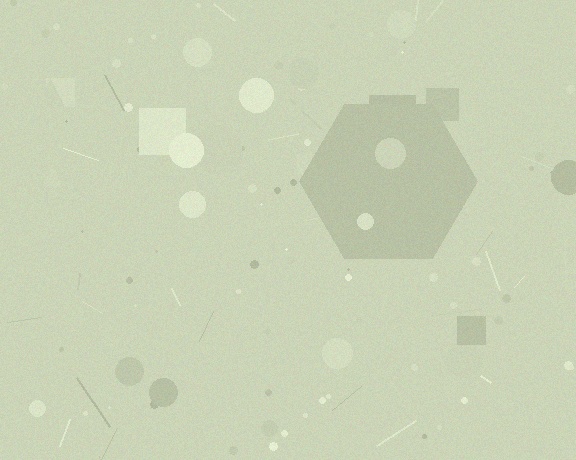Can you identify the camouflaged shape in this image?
The camouflaged shape is a hexagon.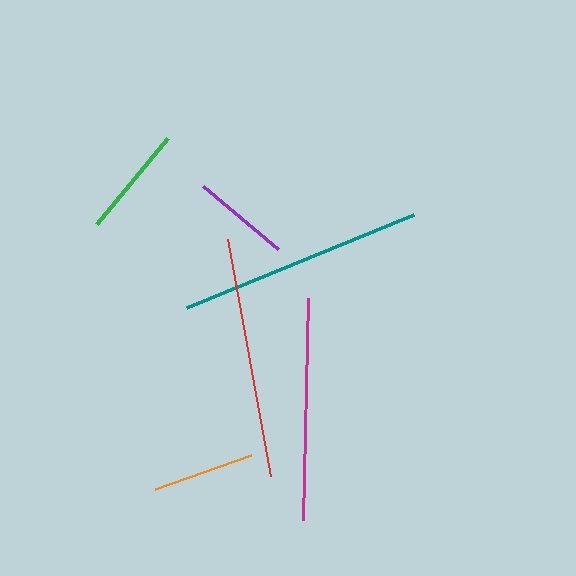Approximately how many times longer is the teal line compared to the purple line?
The teal line is approximately 2.5 times the length of the purple line.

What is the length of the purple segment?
The purple segment is approximately 98 pixels long.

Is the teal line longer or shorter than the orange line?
The teal line is longer than the orange line.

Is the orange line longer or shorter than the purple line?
The orange line is longer than the purple line.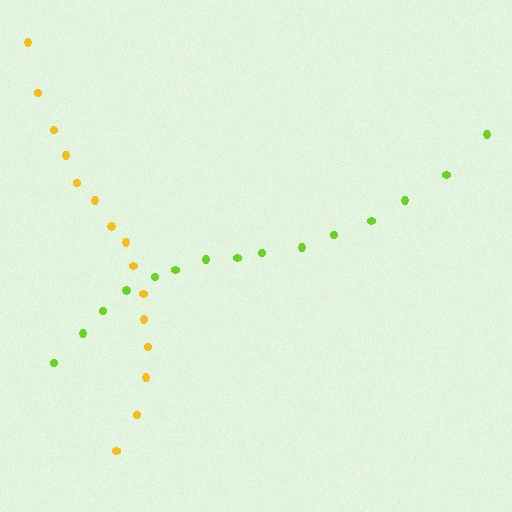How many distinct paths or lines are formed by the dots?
There are 2 distinct paths.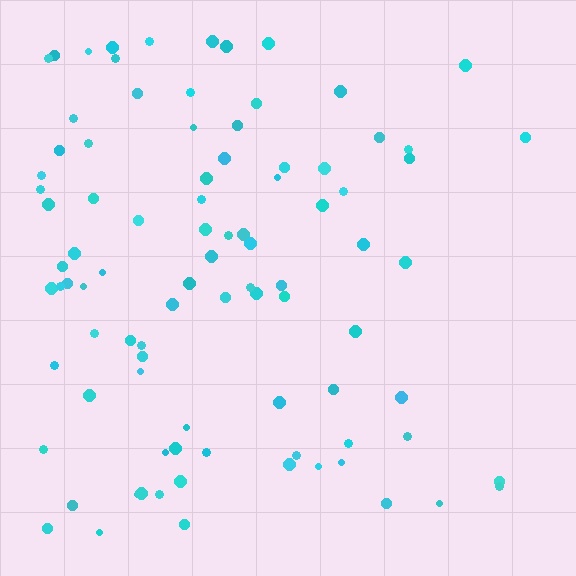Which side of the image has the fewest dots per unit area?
The right.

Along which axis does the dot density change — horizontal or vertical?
Horizontal.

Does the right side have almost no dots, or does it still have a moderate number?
Still a moderate number, just noticeably fewer than the left.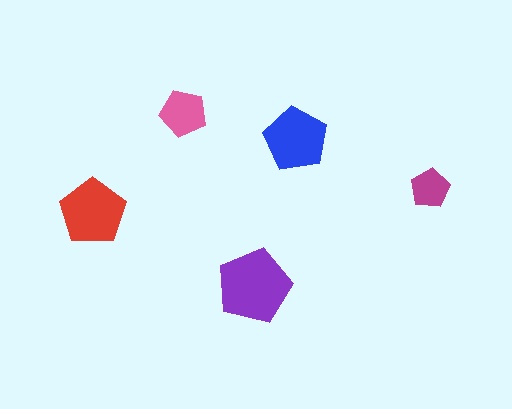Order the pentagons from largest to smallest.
the purple one, the red one, the blue one, the pink one, the magenta one.